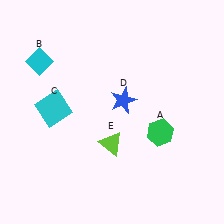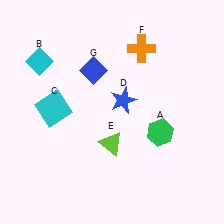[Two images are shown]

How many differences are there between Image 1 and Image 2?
There are 2 differences between the two images.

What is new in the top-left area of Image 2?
A blue diamond (G) was added in the top-left area of Image 2.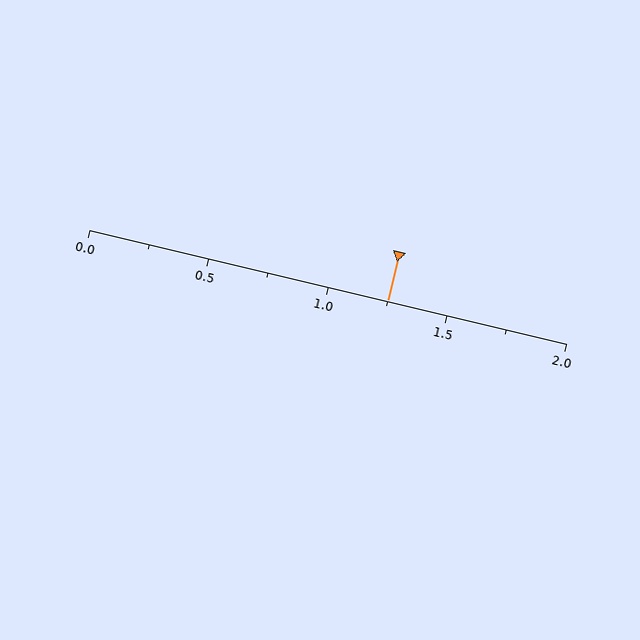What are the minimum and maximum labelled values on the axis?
The axis runs from 0.0 to 2.0.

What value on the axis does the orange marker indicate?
The marker indicates approximately 1.25.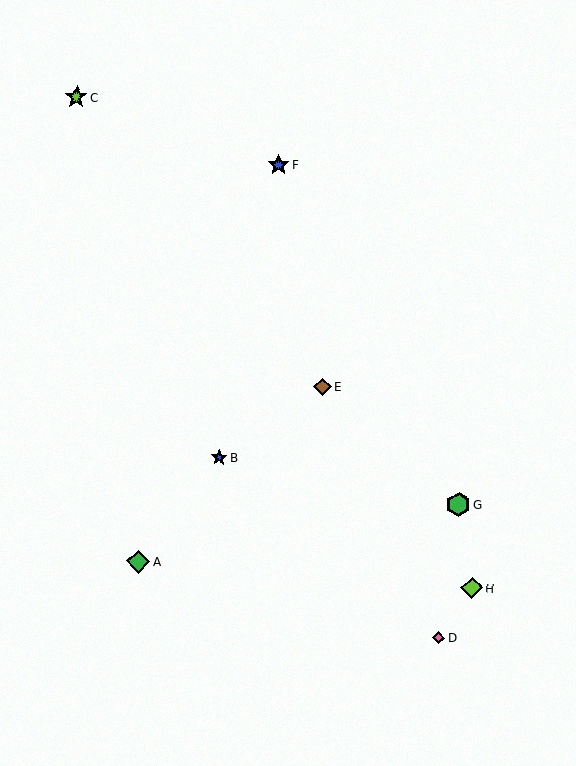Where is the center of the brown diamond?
The center of the brown diamond is at (322, 386).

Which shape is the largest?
The green hexagon (labeled G) is the largest.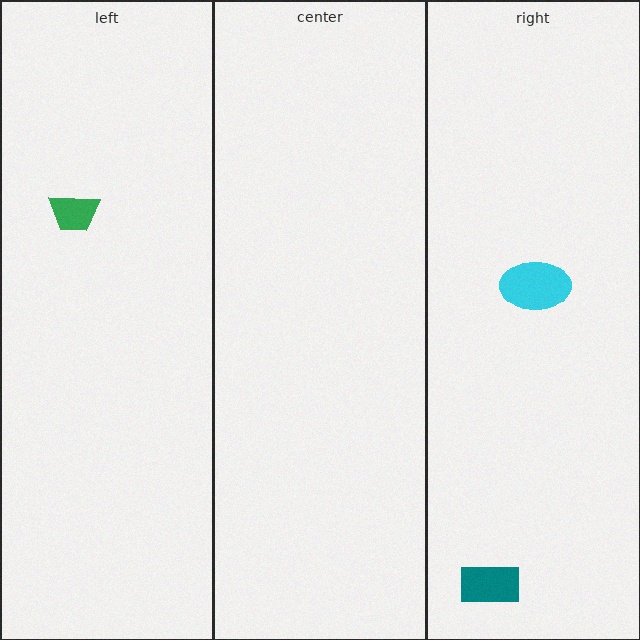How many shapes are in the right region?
2.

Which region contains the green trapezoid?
The left region.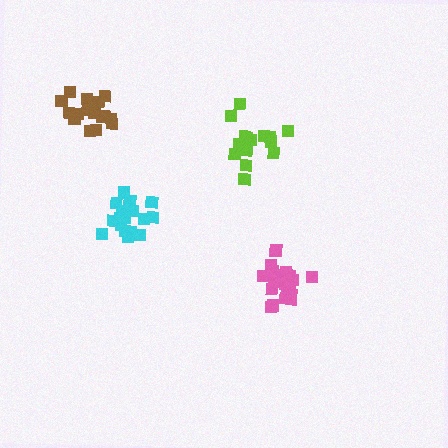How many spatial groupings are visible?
There are 4 spatial groupings.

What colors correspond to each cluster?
The clusters are colored: pink, lime, cyan, brown.